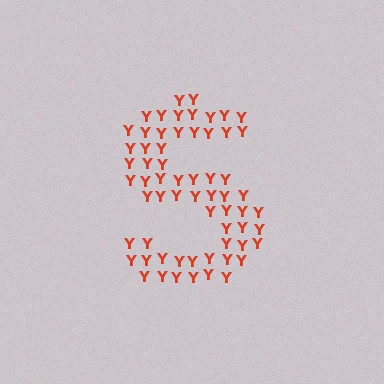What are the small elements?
The small elements are letter Y's.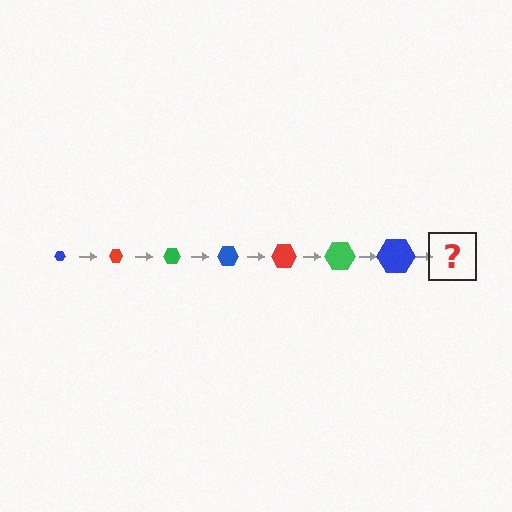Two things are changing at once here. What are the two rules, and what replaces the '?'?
The two rules are that the hexagon grows larger each step and the color cycles through blue, red, and green. The '?' should be a red hexagon, larger than the previous one.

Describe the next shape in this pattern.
It should be a red hexagon, larger than the previous one.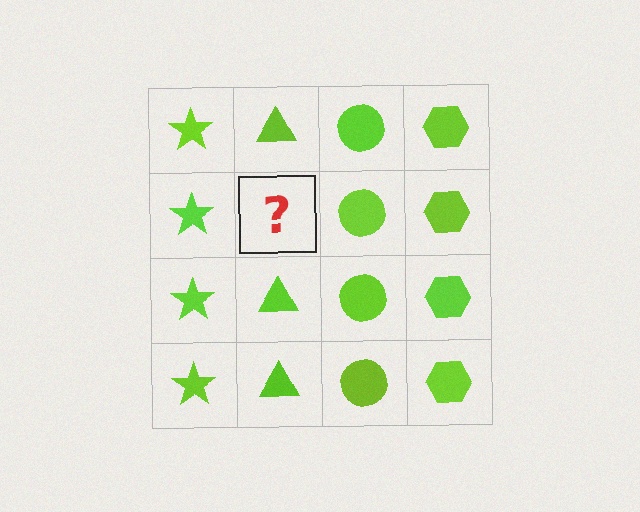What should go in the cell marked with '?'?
The missing cell should contain a lime triangle.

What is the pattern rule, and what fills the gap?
The rule is that each column has a consistent shape. The gap should be filled with a lime triangle.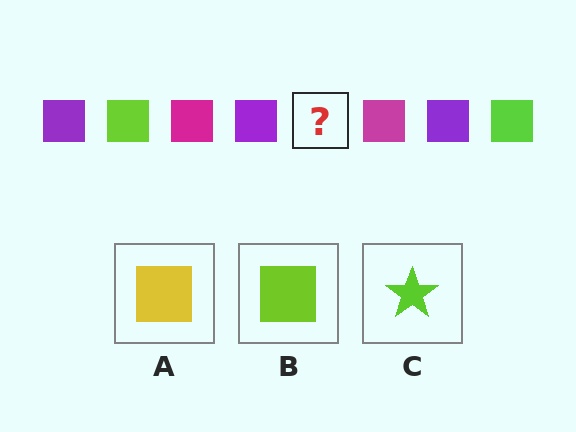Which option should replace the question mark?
Option B.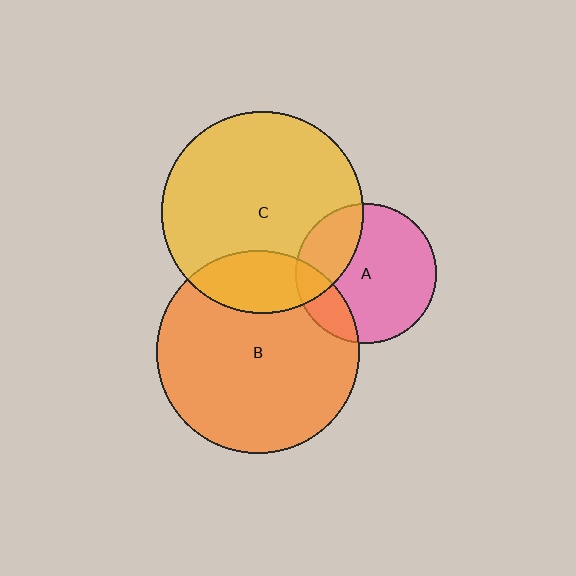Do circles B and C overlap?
Yes.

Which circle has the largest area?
Circle B (orange).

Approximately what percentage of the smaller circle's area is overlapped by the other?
Approximately 20%.